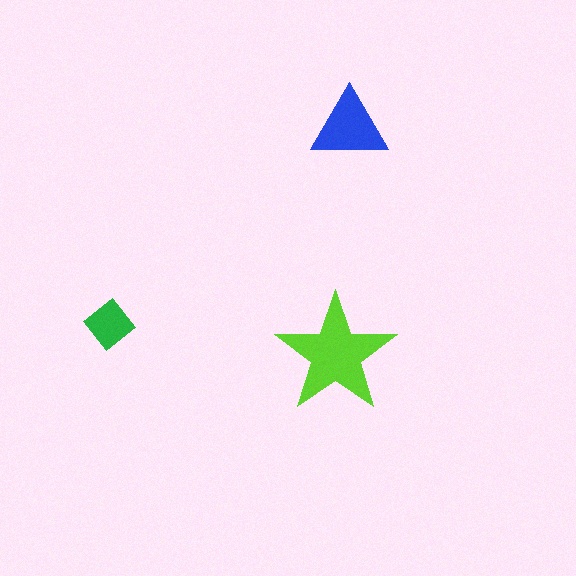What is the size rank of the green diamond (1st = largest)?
3rd.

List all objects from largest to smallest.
The lime star, the blue triangle, the green diamond.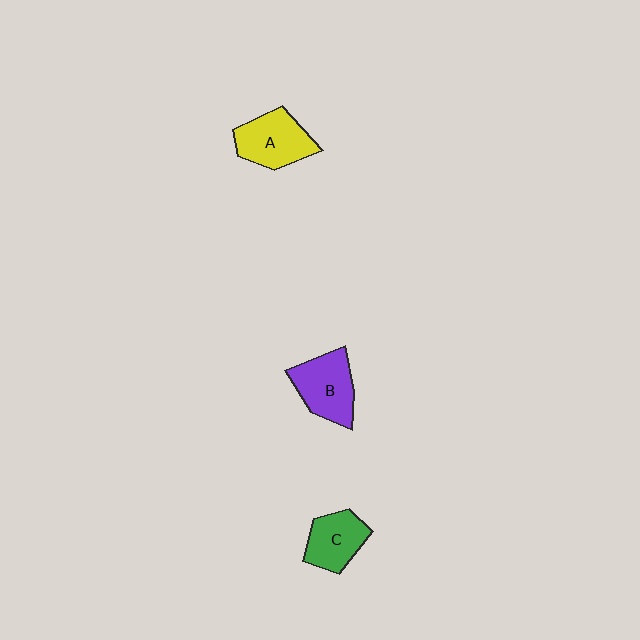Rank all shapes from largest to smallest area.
From largest to smallest: B (purple), A (yellow), C (green).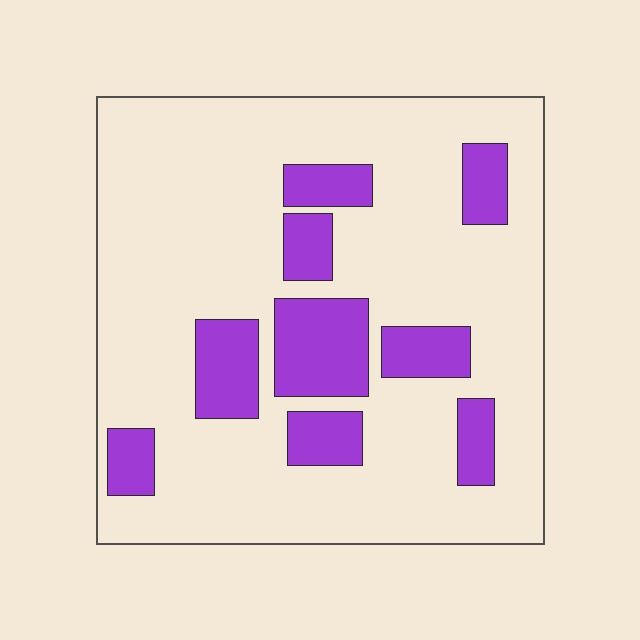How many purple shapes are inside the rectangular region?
9.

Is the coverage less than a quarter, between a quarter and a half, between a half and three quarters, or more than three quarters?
Less than a quarter.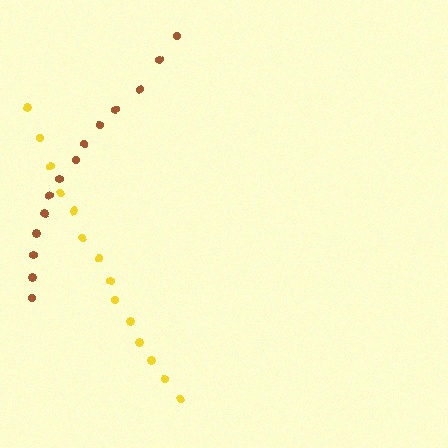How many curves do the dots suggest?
There are 2 distinct paths.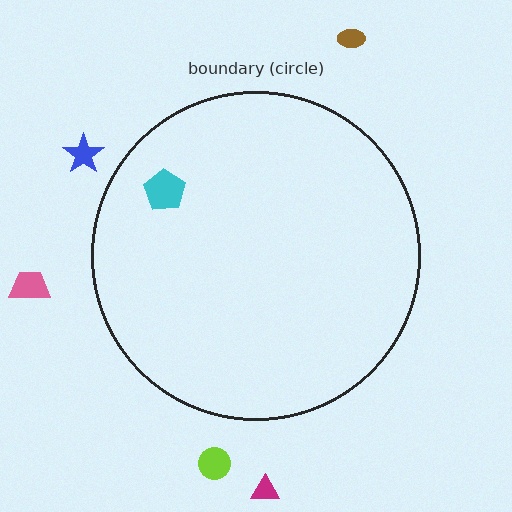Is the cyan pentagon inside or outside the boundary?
Inside.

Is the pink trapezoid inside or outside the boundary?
Outside.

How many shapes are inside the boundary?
1 inside, 5 outside.